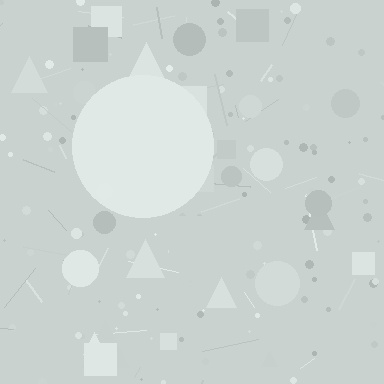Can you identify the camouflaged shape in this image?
The camouflaged shape is a circle.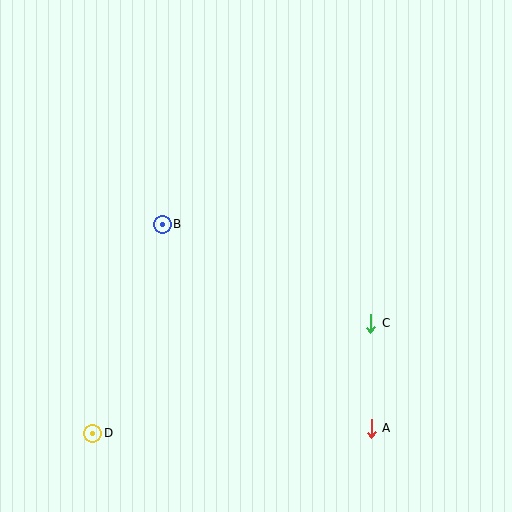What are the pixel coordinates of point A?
Point A is at (371, 428).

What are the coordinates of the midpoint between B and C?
The midpoint between B and C is at (267, 274).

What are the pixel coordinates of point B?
Point B is at (162, 224).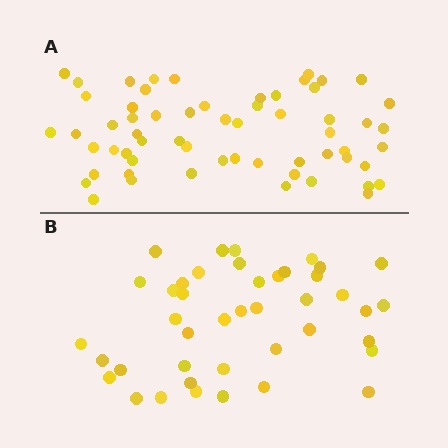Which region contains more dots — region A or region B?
Region A (the top region) has more dots.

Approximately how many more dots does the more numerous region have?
Region A has approximately 20 more dots than region B.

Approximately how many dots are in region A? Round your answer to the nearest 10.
About 60 dots.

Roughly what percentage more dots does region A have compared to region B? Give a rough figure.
About 45% more.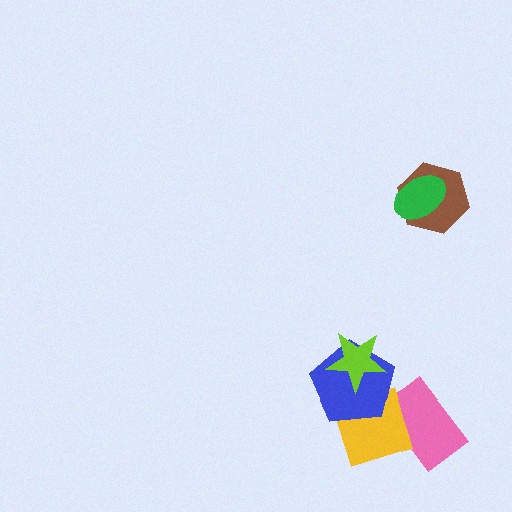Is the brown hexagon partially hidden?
Yes, it is partially covered by another shape.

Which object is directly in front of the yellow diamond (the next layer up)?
The blue pentagon is directly in front of the yellow diamond.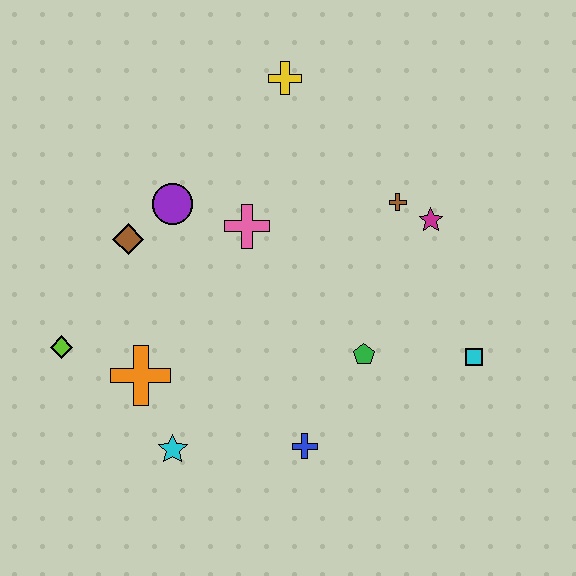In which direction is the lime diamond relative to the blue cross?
The lime diamond is to the left of the blue cross.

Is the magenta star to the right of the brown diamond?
Yes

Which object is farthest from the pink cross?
The cyan square is farthest from the pink cross.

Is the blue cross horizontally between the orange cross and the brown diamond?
No